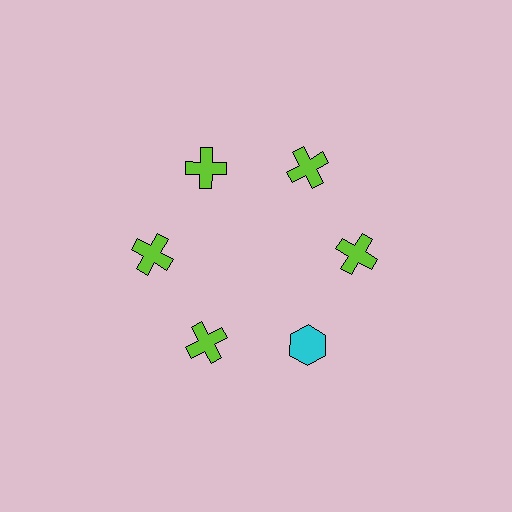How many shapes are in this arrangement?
There are 6 shapes arranged in a ring pattern.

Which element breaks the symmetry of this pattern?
The cyan hexagon at roughly the 5 o'clock position breaks the symmetry. All other shapes are lime crosses.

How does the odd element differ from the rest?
It differs in both color (cyan instead of lime) and shape (hexagon instead of cross).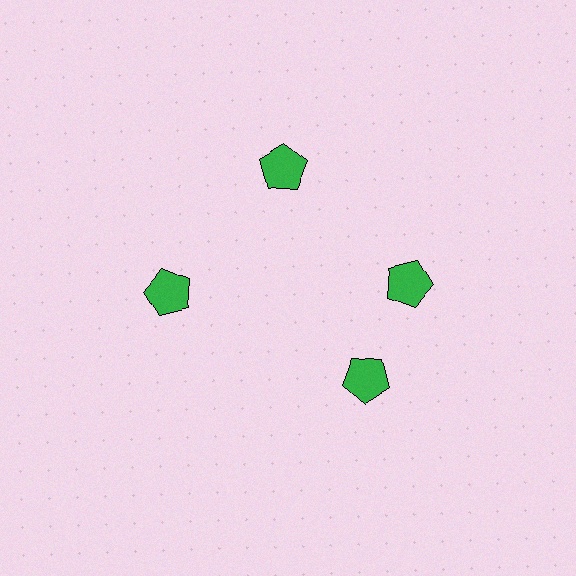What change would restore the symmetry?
The symmetry would be restored by rotating it back into even spacing with its neighbors so that all 4 pentagons sit at equal angles and equal distance from the center.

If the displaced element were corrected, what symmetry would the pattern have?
It would have 4-fold rotational symmetry — the pattern would map onto itself every 90 degrees.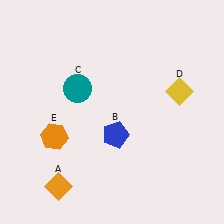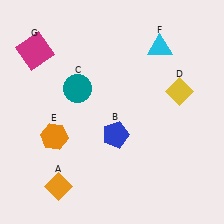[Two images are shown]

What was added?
A cyan triangle (F), a magenta square (G) were added in Image 2.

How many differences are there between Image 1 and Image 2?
There are 2 differences between the two images.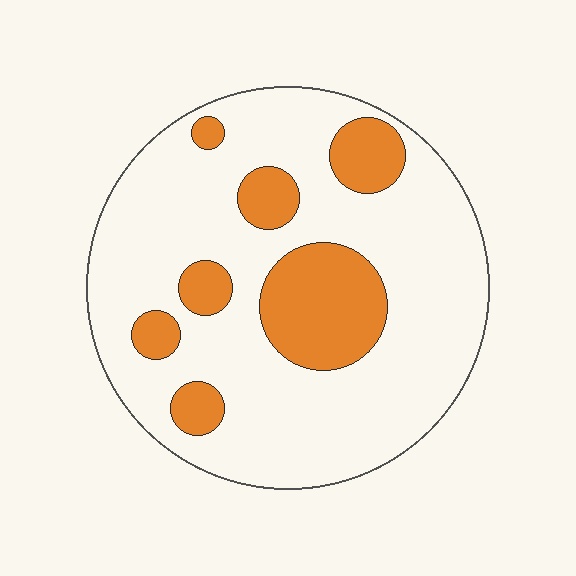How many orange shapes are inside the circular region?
7.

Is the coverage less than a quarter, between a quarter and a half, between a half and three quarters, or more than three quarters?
Less than a quarter.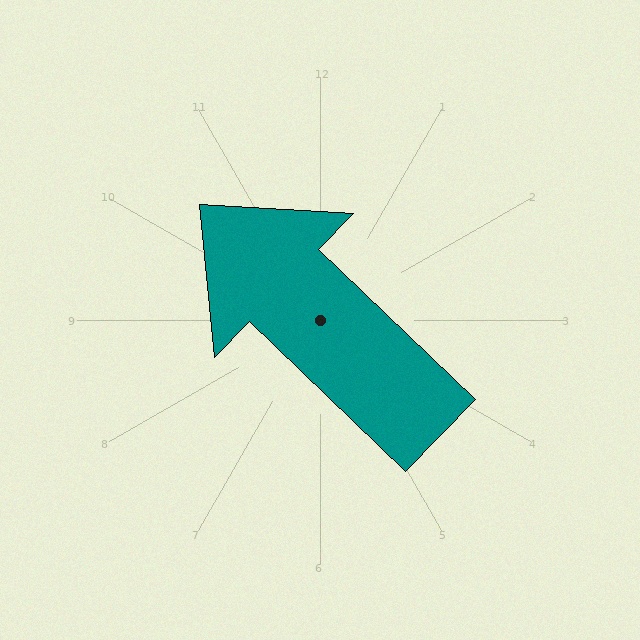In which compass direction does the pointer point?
Northwest.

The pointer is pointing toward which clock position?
Roughly 10 o'clock.